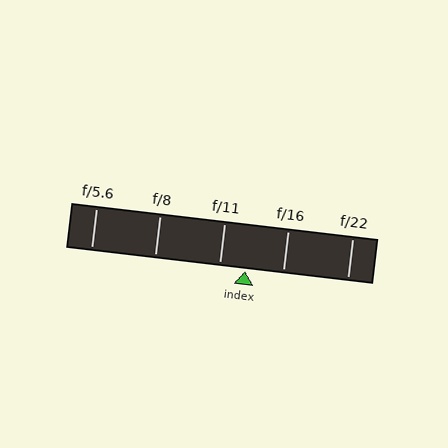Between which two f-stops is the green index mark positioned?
The index mark is between f/11 and f/16.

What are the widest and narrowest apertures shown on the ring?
The widest aperture shown is f/5.6 and the narrowest is f/22.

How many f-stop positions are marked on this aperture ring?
There are 5 f-stop positions marked.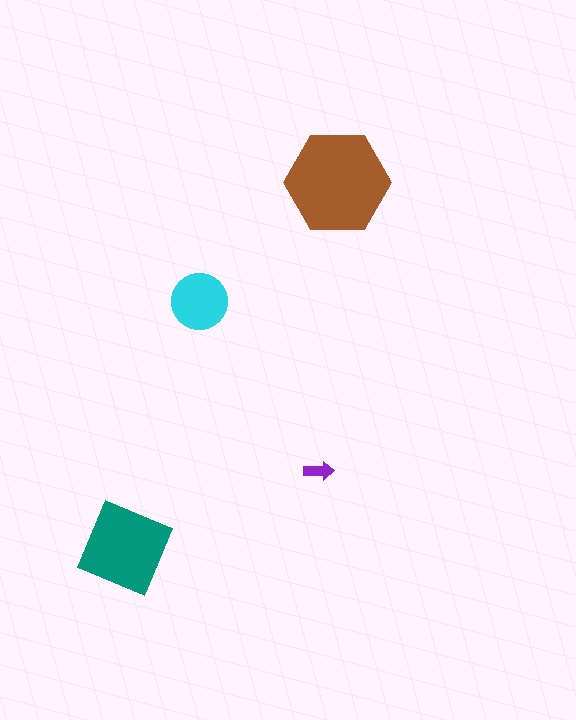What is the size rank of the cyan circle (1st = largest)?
3rd.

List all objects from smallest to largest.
The purple arrow, the cyan circle, the teal square, the brown hexagon.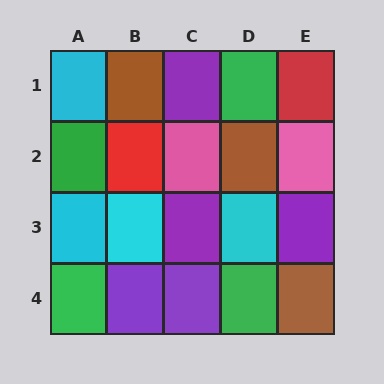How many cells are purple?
5 cells are purple.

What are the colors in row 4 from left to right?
Green, purple, purple, green, brown.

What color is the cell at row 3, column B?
Cyan.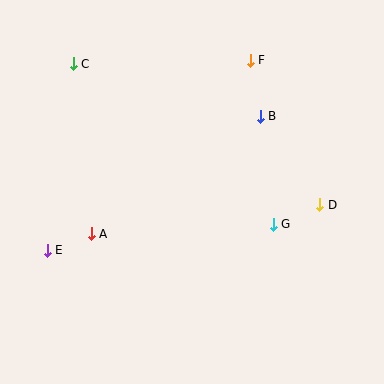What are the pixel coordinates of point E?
Point E is at (47, 250).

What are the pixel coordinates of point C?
Point C is at (73, 64).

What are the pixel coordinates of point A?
Point A is at (91, 234).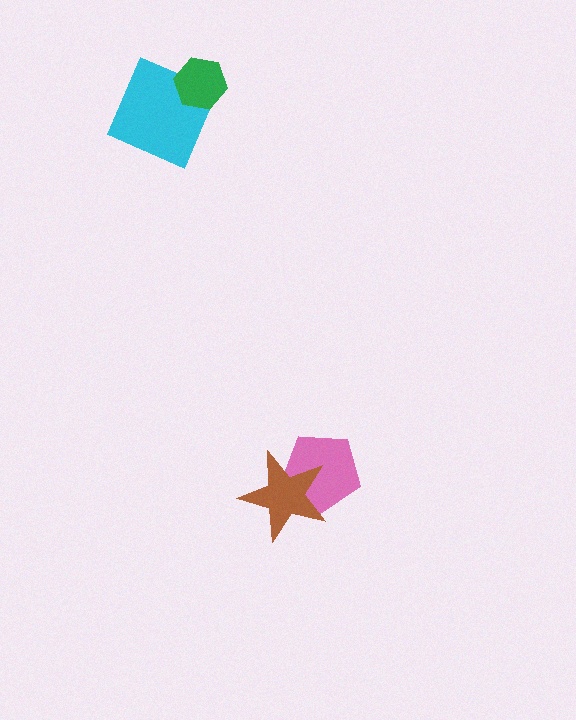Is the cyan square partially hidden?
Yes, it is partially covered by another shape.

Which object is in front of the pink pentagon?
The brown star is in front of the pink pentagon.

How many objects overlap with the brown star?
1 object overlaps with the brown star.